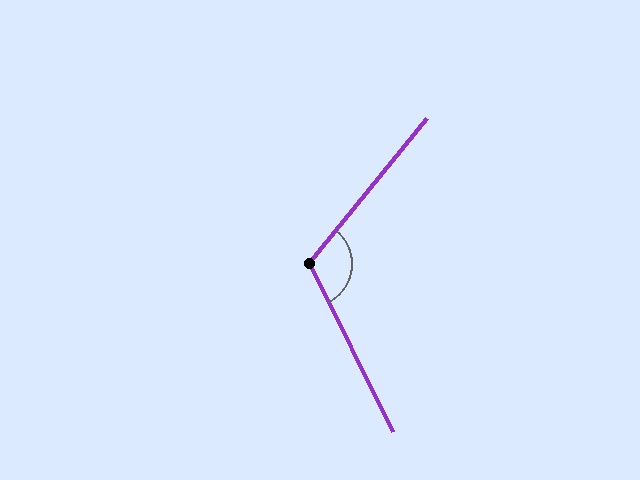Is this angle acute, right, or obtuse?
It is obtuse.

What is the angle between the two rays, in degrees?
Approximately 114 degrees.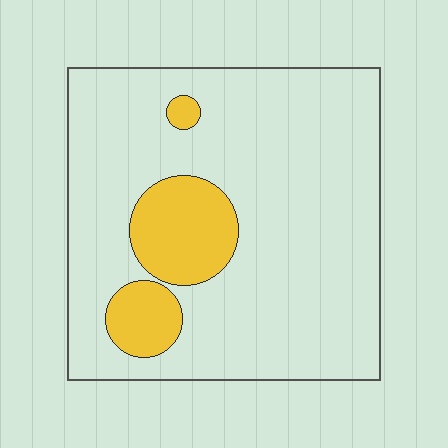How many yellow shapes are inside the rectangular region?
3.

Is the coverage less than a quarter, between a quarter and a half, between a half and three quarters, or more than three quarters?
Less than a quarter.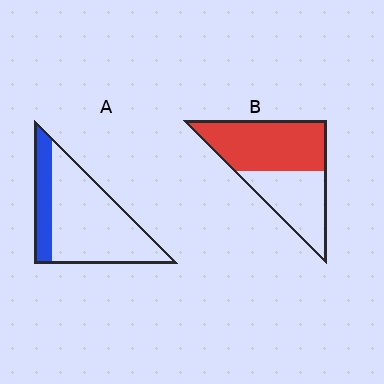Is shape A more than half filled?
No.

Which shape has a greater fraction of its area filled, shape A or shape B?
Shape B.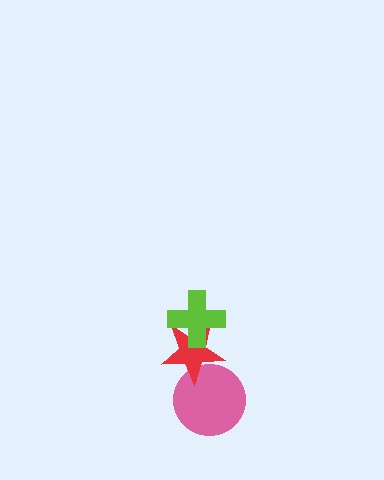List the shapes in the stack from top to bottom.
From top to bottom: the lime cross, the red star, the pink circle.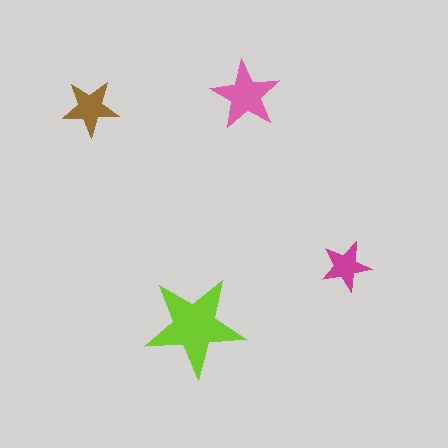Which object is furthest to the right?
The magenta star is rightmost.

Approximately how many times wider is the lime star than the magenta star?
About 2 times wider.